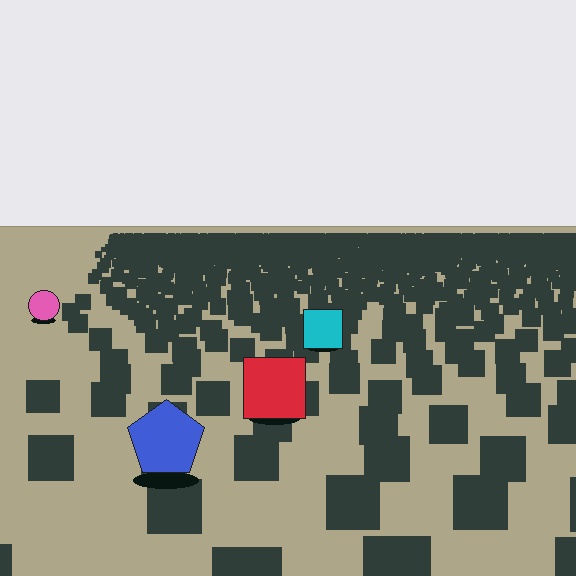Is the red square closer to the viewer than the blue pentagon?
No. The blue pentagon is closer — you can tell from the texture gradient: the ground texture is coarser near it.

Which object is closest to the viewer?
The blue pentagon is closest. The texture marks near it are larger and more spread out.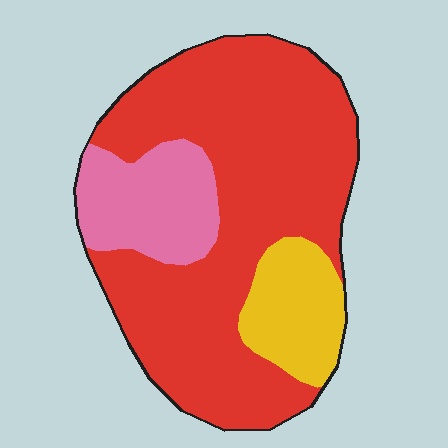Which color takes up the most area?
Red, at roughly 70%.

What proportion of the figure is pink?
Pink covers around 15% of the figure.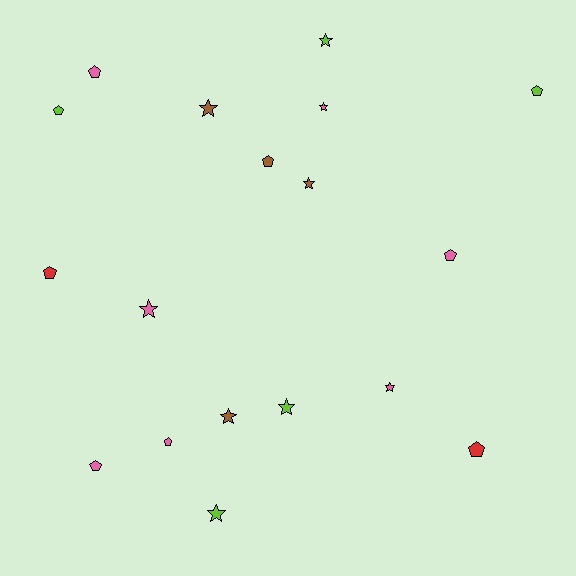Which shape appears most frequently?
Pentagon, with 9 objects.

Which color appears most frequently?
Pink, with 7 objects.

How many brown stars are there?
There are 3 brown stars.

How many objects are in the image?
There are 18 objects.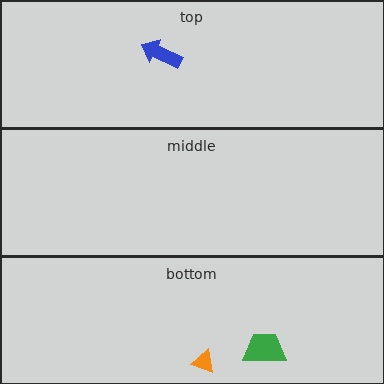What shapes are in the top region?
The blue arrow.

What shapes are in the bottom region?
The orange triangle, the green trapezoid.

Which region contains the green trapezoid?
The bottom region.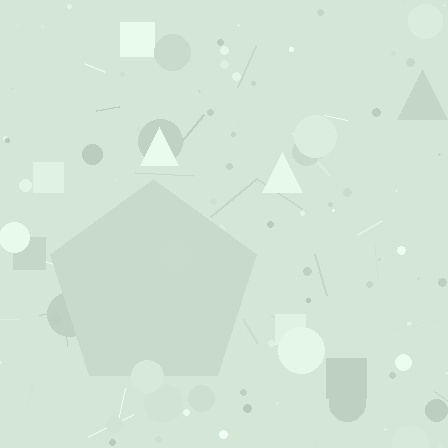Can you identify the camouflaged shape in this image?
The camouflaged shape is a pentagon.